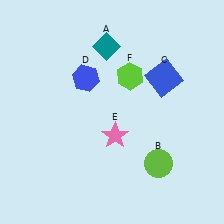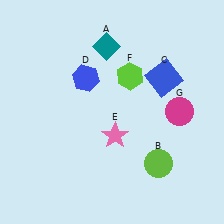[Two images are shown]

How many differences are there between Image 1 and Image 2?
There is 1 difference between the two images.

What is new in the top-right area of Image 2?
A magenta circle (G) was added in the top-right area of Image 2.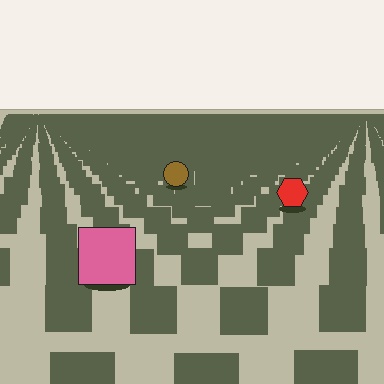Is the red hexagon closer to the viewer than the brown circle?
Yes. The red hexagon is closer — you can tell from the texture gradient: the ground texture is coarser near it.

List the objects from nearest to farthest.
From nearest to farthest: the pink square, the red hexagon, the brown circle.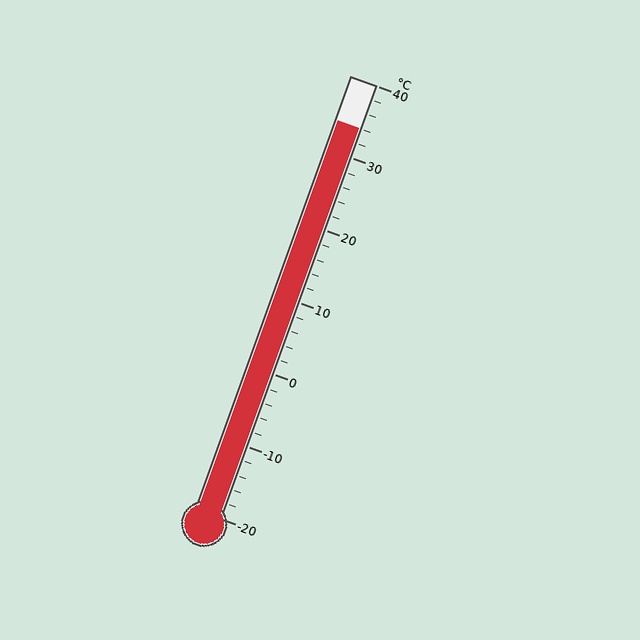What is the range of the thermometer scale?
The thermometer scale ranges from -20°C to 40°C.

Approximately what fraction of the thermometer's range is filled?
The thermometer is filled to approximately 90% of its range.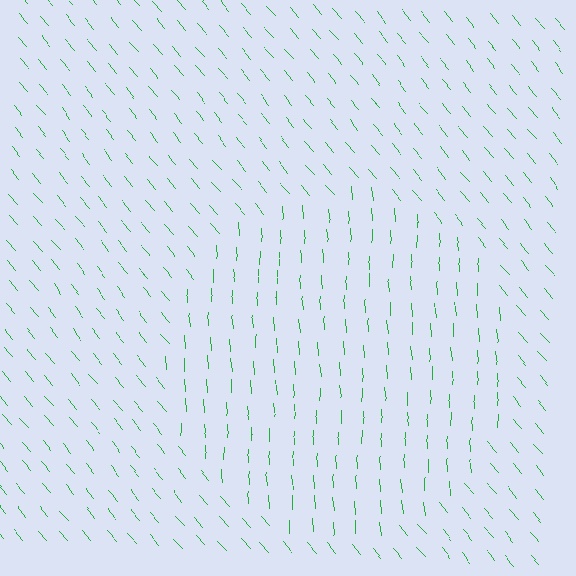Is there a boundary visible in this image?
Yes, there is a texture boundary formed by a change in line orientation.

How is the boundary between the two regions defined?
The boundary is defined purely by a change in line orientation (approximately 36 degrees difference). All lines are the same color and thickness.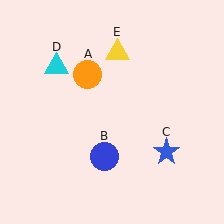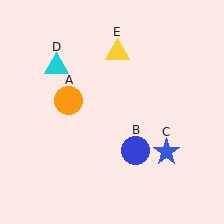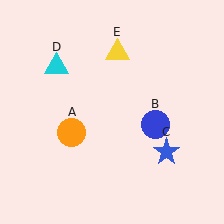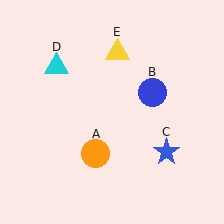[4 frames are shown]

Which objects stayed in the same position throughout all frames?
Blue star (object C) and cyan triangle (object D) and yellow triangle (object E) remained stationary.